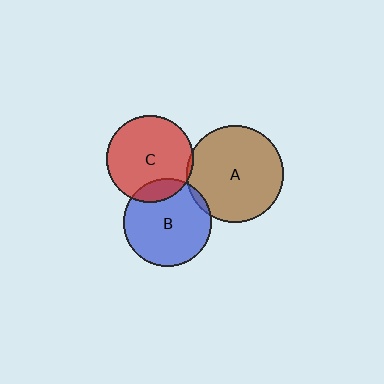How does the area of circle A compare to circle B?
Approximately 1.2 times.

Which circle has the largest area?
Circle A (brown).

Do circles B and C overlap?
Yes.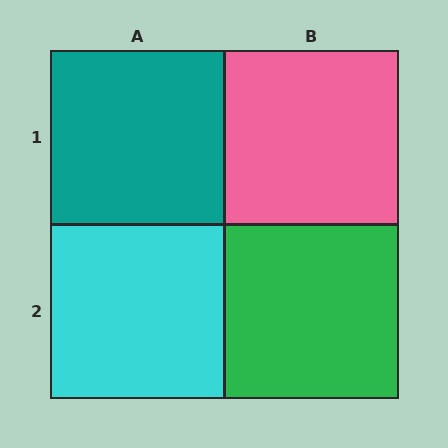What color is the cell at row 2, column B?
Green.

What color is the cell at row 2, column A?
Cyan.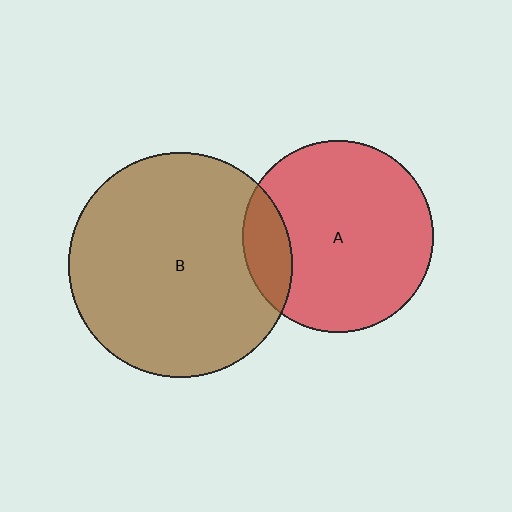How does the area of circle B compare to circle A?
Approximately 1.4 times.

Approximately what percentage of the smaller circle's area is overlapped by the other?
Approximately 15%.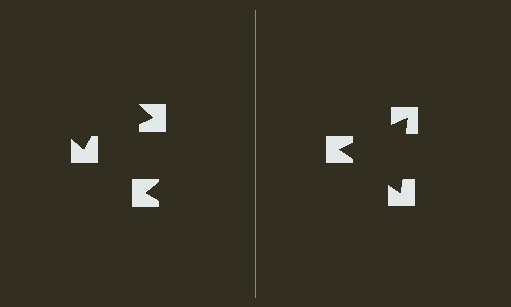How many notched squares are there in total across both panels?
6 — 3 on each side.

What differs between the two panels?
The notched squares are positioned identically on both sides; only the wedge orientations differ. On the right they align to a triangle; on the left they are misaligned.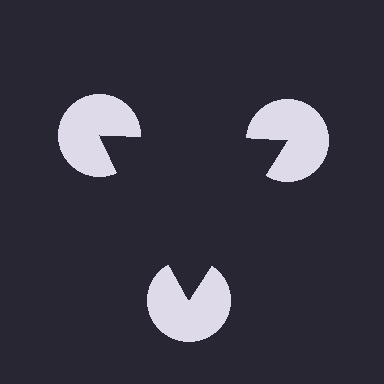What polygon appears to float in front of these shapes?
An illusory triangle — its edges are inferred from the aligned wedge cuts in the pac-man discs, not physically drawn.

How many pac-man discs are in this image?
There are 3 — one at each vertex of the illusory triangle.